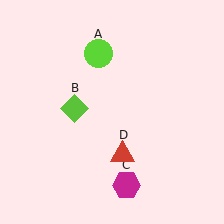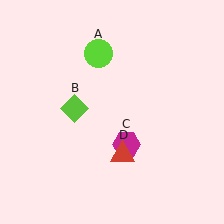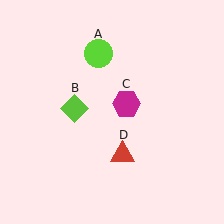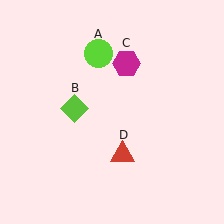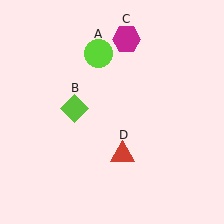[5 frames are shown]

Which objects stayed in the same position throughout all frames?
Lime circle (object A) and lime diamond (object B) and red triangle (object D) remained stationary.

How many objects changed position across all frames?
1 object changed position: magenta hexagon (object C).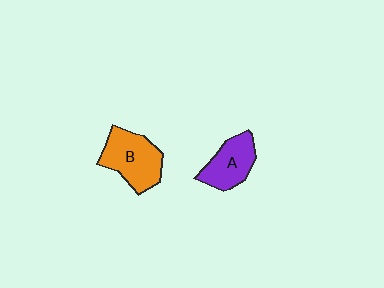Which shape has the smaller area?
Shape A (purple).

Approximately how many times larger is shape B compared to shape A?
Approximately 1.3 times.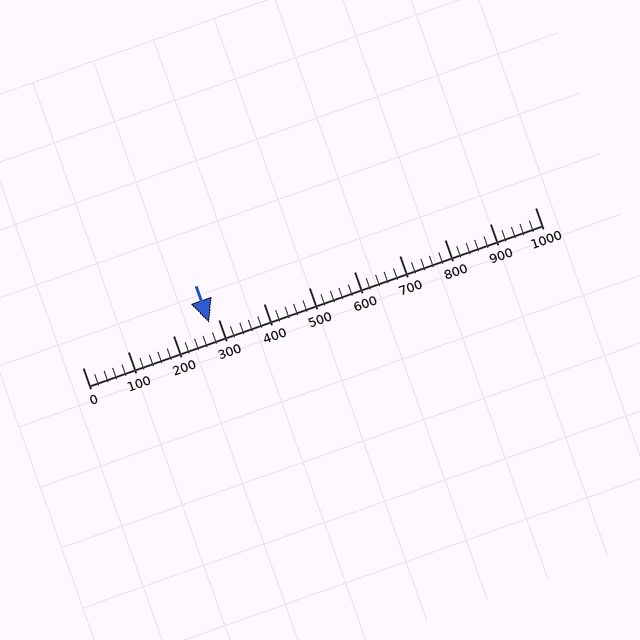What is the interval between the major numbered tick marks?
The major tick marks are spaced 100 units apart.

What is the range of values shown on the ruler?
The ruler shows values from 0 to 1000.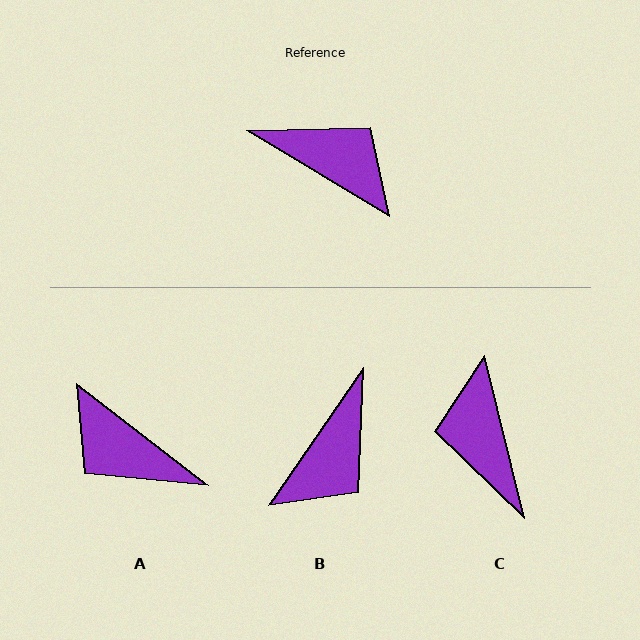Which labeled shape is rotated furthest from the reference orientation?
A, about 173 degrees away.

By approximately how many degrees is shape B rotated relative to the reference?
Approximately 93 degrees clockwise.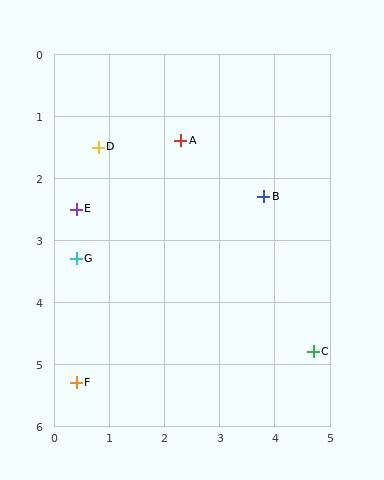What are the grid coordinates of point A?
Point A is at approximately (2.3, 1.4).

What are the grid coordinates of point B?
Point B is at approximately (3.8, 2.3).